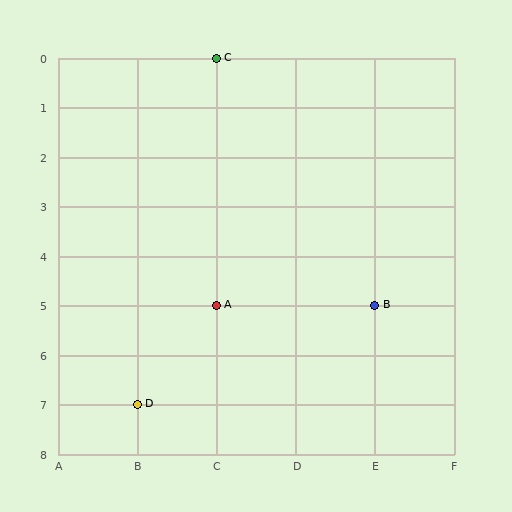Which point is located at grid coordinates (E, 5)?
Point B is at (E, 5).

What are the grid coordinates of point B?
Point B is at grid coordinates (E, 5).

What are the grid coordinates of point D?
Point D is at grid coordinates (B, 7).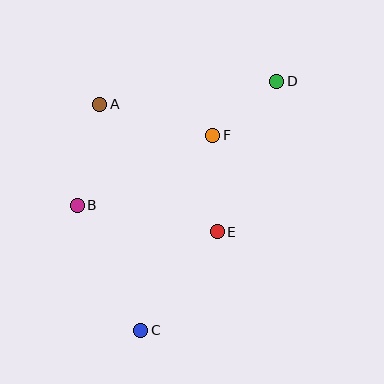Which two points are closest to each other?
Points D and F are closest to each other.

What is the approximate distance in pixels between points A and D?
The distance between A and D is approximately 179 pixels.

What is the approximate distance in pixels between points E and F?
The distance between E and F is approximately 97 pixels.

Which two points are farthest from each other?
Points C and D are farthest from each other.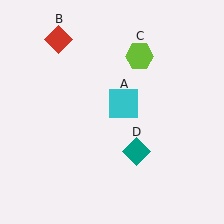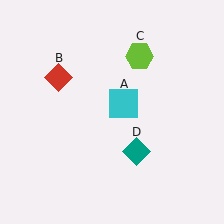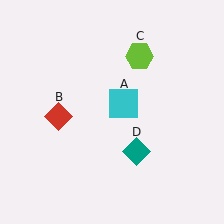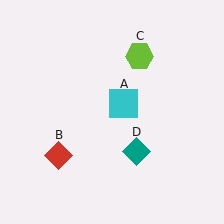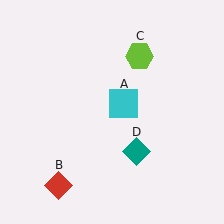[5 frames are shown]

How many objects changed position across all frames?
1 object changed position: red diamond (object B).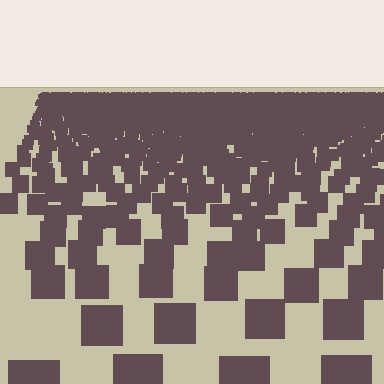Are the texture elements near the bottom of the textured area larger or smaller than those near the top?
Larger. Near the bottom, elements are closer to the viewer and appear at a bigger on-screen size.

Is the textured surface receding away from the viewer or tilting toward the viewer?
The surface is receding away from the viewer. Texture elements get smaller and denser toward the top.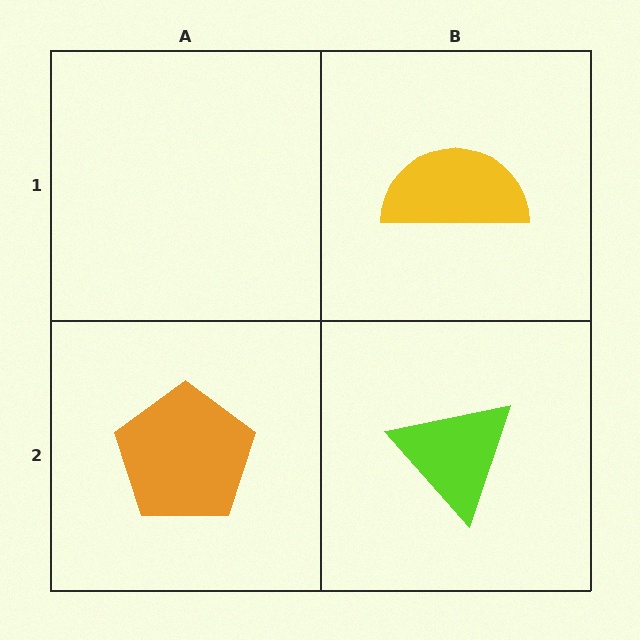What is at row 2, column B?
A lime triangle.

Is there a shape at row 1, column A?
No, that cell is empty.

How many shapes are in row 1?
1 shape.